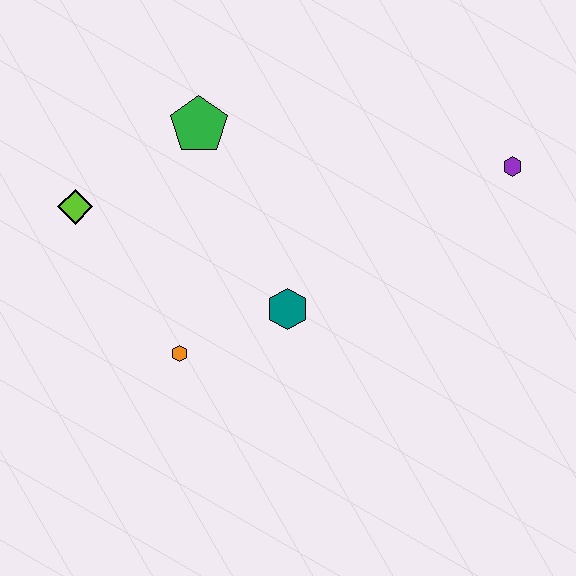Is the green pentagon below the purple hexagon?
No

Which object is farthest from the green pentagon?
The purple hexagon is farthest from the green pentagon.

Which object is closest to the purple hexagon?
The teal hexagon is closest to the purple hexagon.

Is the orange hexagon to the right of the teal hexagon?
No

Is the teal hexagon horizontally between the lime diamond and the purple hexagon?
Yes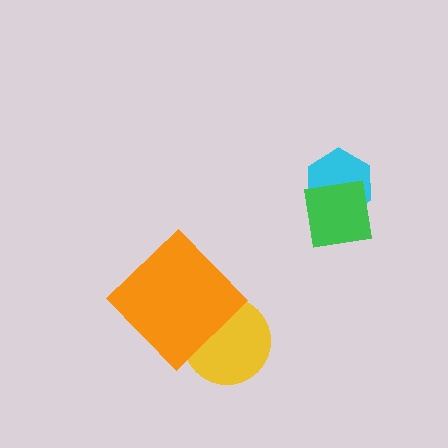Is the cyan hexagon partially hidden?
Yes, it is partially covered by another shape.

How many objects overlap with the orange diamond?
1 object overlaps with the orange diamond.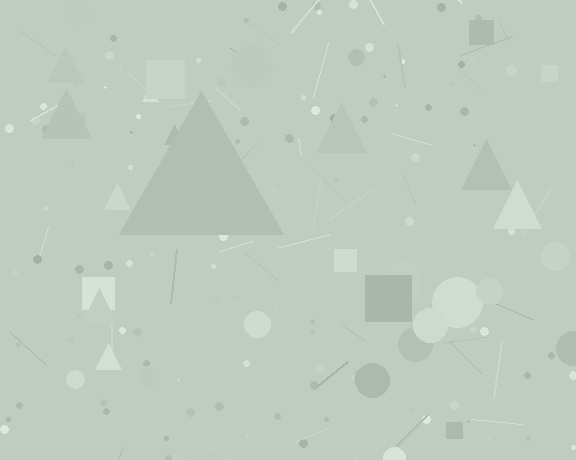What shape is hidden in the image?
A triangle is hidden in the image.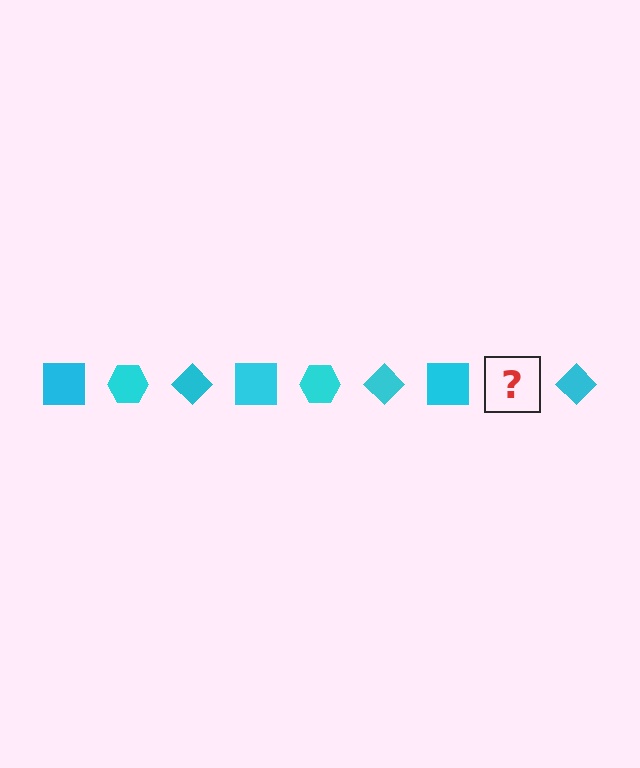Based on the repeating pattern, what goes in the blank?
The blank should be a cyan hexagon.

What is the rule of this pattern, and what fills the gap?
The rule is that the pattern cycles through square, hexagon, diamond shapes in cyan. The gap should be filled with a cyan hexagon.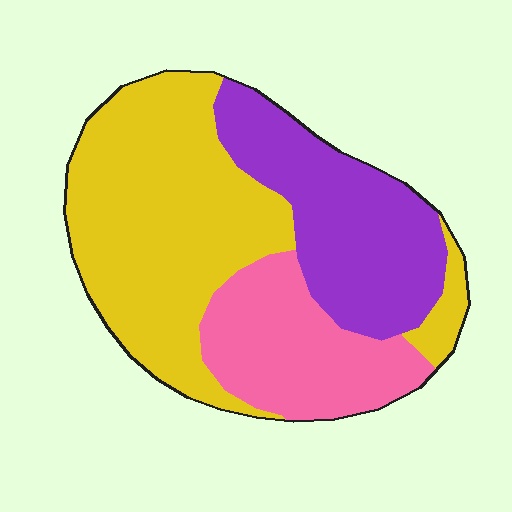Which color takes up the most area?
Yellow, at roughly 50%.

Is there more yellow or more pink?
Yellow.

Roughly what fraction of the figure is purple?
Purple covers 29% of the figure.